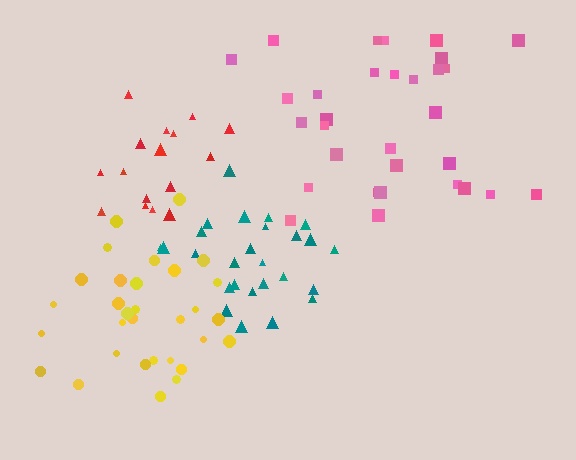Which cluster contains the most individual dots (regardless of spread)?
Yellow (31).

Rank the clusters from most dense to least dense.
yellow, teal, red, pink.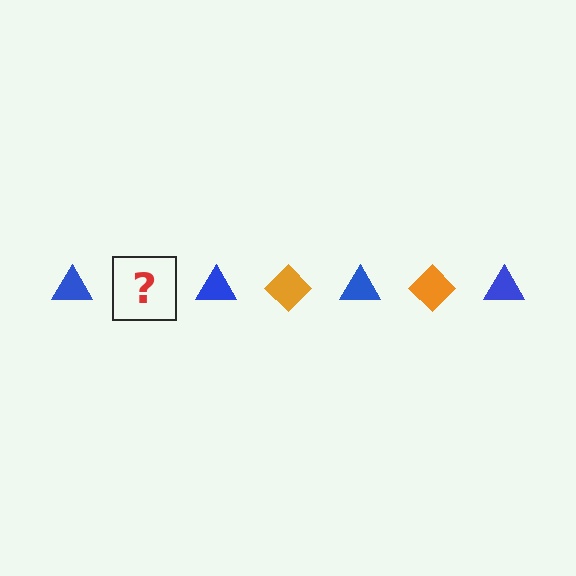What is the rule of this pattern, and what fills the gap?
The rule is that the pattern alternates between blue triangle and orange diamond. The gap should be filled with an orange diamond.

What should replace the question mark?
The question mark should be replaced with an orange diamond.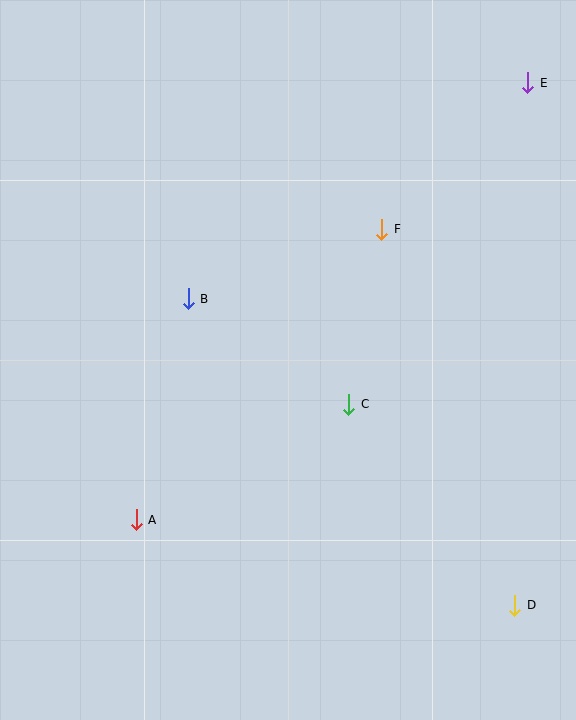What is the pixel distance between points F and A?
The distance between F and A is 381 pixels.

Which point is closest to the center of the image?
Point C at (349, 404) is closest to the center.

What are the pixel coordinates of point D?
Point D is at (515, 605).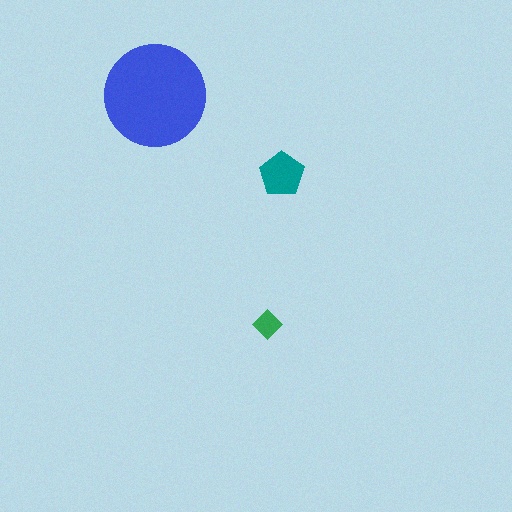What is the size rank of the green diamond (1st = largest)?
3rd.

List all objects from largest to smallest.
The blue circle, the teal pentagon, the green diamond.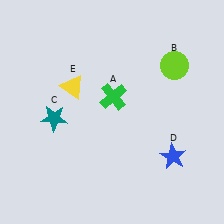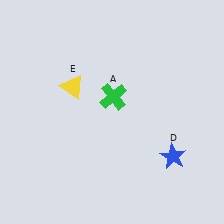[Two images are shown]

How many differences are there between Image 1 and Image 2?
There are 2 differences between the two images.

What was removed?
The lime circle (B), the teal star (C) were removed in Image 2.